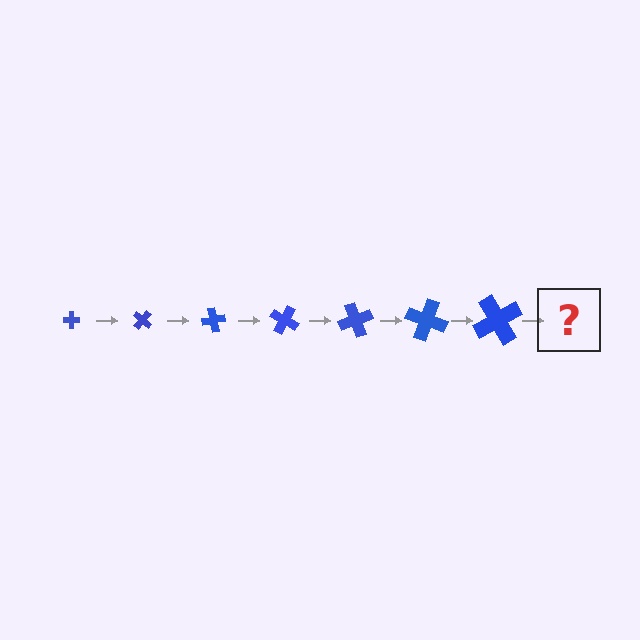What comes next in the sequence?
The next element should be a cross, larger than the previous one and rotated 280 degrees from the start.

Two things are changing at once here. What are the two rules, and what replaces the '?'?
The two rules are that the cross grows larger each step and it rotates 40 degrees each step. The '?' should be a cross, larger than the previous one and rotated 280 degrees from the start.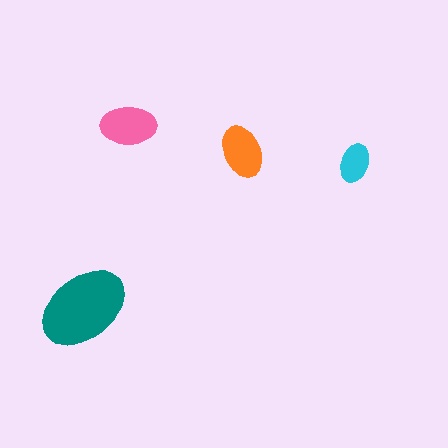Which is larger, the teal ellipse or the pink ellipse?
The teal one.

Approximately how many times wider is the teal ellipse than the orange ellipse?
About 1.5 times wider.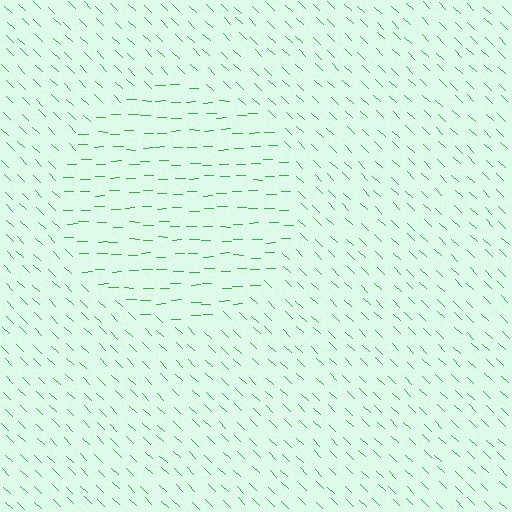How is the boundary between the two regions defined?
The boundary is defined purely by a change in line orientation (approximately 45 degrees difference). All lines are the same color and thickness.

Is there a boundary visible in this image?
Yes, there is a texture boundary formed by a change in line orientation.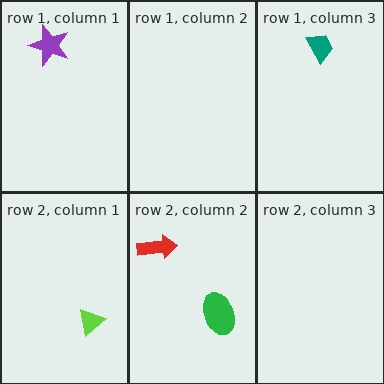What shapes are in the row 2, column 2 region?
The green ellipse, the red arrow.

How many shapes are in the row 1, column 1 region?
1.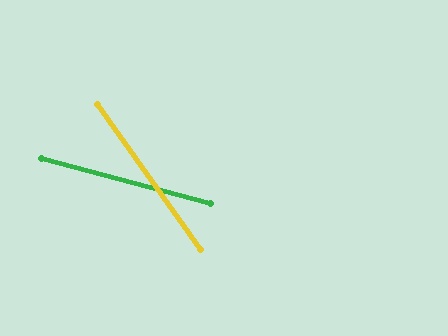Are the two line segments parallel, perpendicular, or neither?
Neither parallel nor perpendicular — they differ by about 40°.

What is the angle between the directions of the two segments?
Approximately 40 degrees.